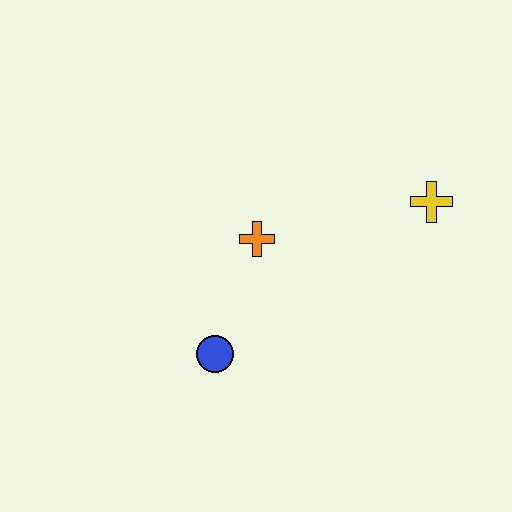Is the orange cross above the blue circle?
Yes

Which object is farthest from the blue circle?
The yellow cross is farthest from the blue circle.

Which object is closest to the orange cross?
The blue circle is closest to the orange cross.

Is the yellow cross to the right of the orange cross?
Yes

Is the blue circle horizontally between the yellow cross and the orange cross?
No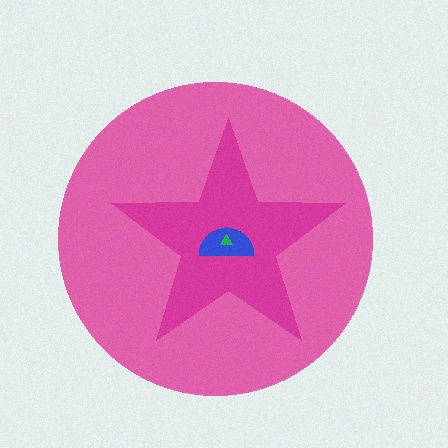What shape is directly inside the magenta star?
The blue semicircle.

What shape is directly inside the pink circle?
The magenta star.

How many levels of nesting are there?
4.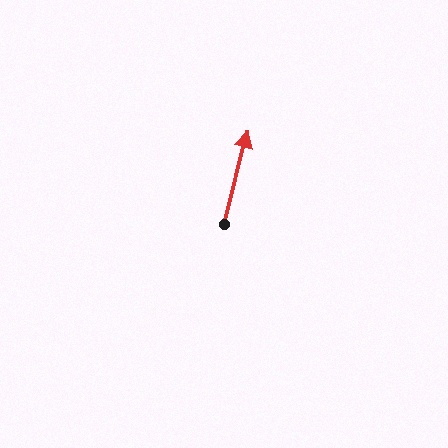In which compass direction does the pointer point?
North.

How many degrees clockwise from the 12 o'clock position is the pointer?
Approximately 14 degrees.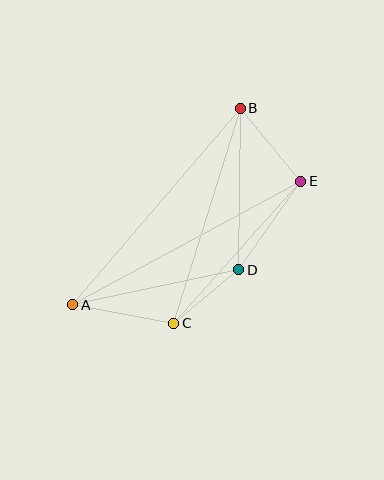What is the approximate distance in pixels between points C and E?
The distance between C and E is approximately 191 pixels.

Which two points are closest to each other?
Points C and D are closest to each other.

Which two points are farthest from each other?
Points A and E are farthest from each other.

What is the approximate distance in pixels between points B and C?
The distance between B and C is approximately 225 pixels.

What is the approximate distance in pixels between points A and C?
The distance between A and C is approximately 103 pixels.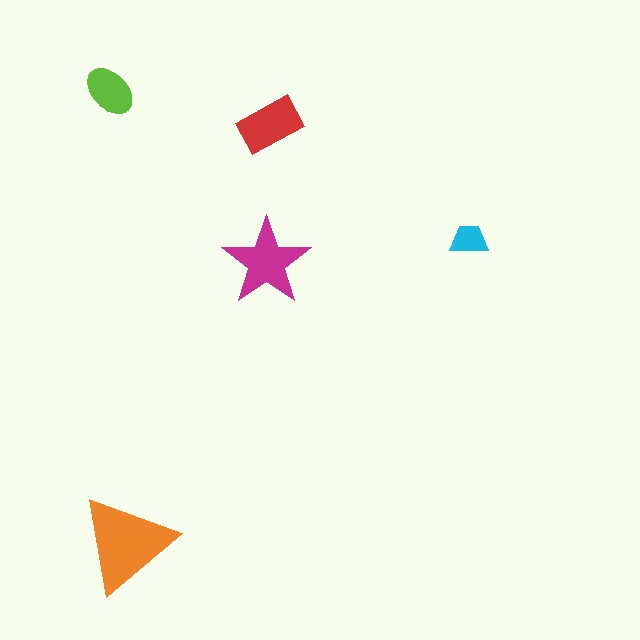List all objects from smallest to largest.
The cyan trapezoid, the lime ellipse, the red rectangle, the magenta star, the orange triangle.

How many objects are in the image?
There are 5 objects in the image.